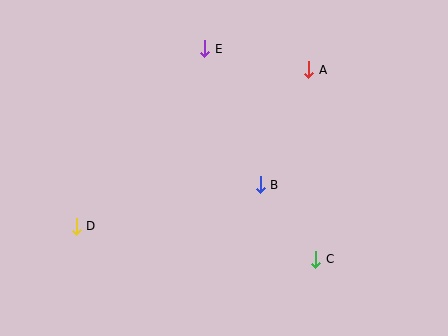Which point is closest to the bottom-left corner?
Point D is closest to the bottom-left corner.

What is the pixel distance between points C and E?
The distance between C and E is 238 pixels.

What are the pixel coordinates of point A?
Point A is at (309, 70).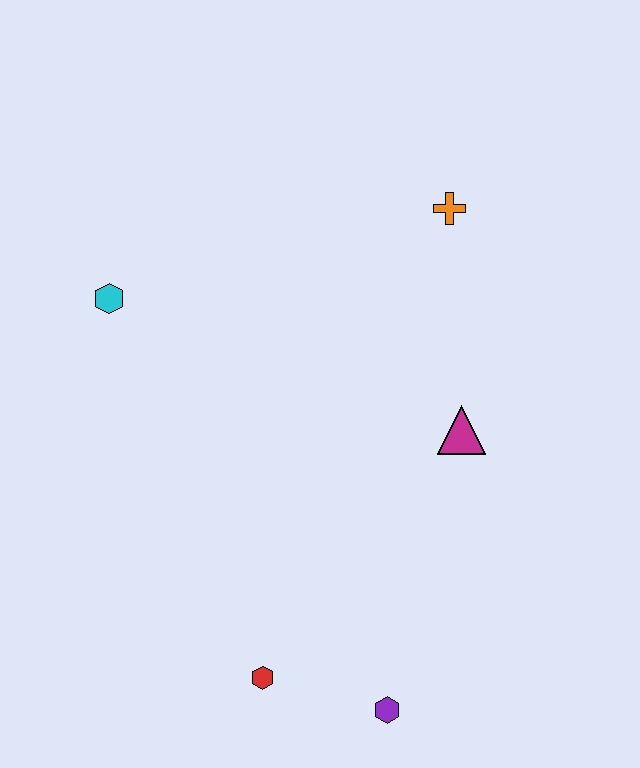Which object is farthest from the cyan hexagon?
The purple hexagon is farthest from the cyan hexagon.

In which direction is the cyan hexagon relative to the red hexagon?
The cyan hexagon is above the red hexagon.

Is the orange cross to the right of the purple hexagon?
Yes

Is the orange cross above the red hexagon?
Yes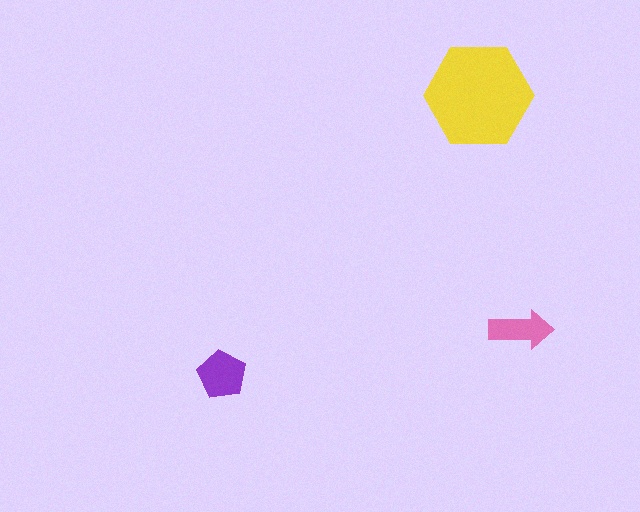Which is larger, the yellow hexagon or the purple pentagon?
The yellow hexagon.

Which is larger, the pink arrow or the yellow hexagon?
The yellow hexagon.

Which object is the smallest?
The pink arrow.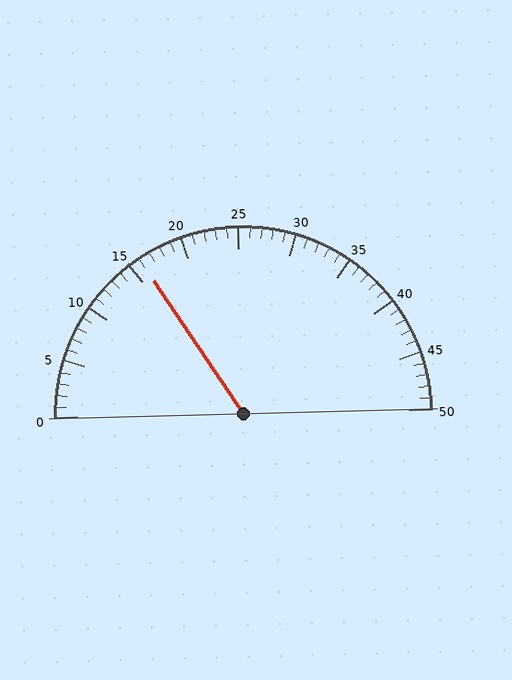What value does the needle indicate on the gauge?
The needle indicates approximately 16.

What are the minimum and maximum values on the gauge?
The gauge ranges from 0 to 50.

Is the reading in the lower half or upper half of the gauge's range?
The reading is in the lower half of the range (0 to 50).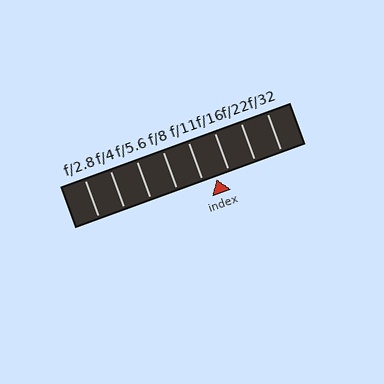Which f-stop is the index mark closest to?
The index mark is closest to f/16.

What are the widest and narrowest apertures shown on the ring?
The widest aperture shown is f/2.8 and the narrowest is f/32.